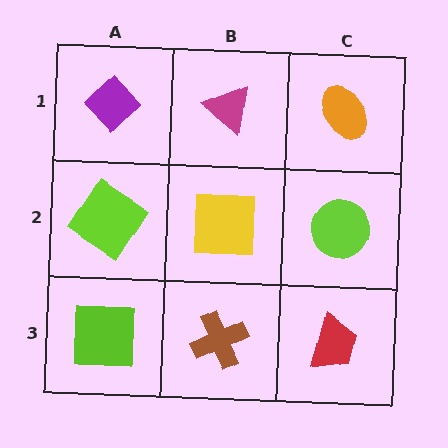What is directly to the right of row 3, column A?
A brown cross.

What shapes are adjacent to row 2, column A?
A purple diamond (row 1, column A), a lime square (row 3, column A), a yellow square (row 2, column B).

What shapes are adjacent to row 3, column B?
A yellow square (row 2, column B), a lime square (row 3, column A), a red trapezoid (row 3, column C).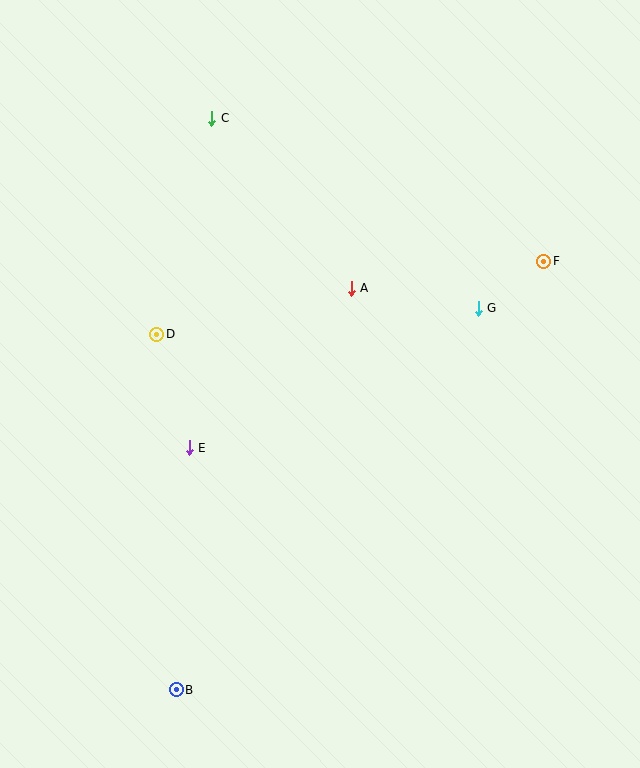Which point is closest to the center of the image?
Point A at (351, 288) is closest to the center.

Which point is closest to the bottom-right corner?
Point B is closest to the bottom-right corner.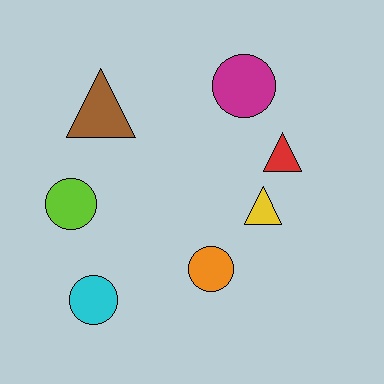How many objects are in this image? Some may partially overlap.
There are 7 objects.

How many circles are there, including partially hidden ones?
There are 4 circles.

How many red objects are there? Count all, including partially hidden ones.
There is 1 red object.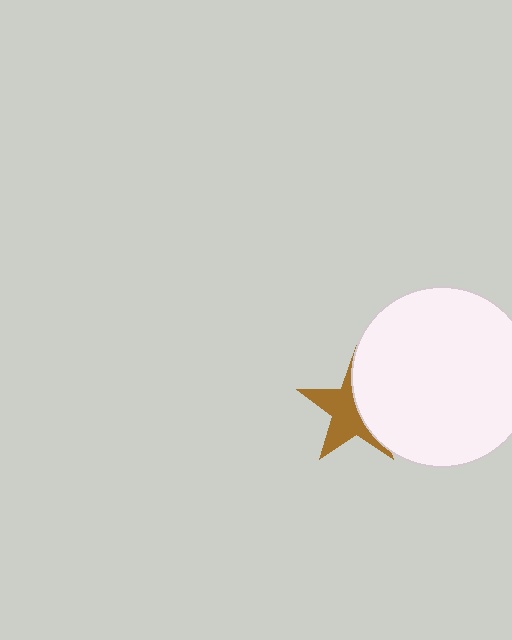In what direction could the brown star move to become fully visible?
The brown star could move left. That would shift it out from behind the white circle entirely.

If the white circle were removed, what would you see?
You would see the complete brown star.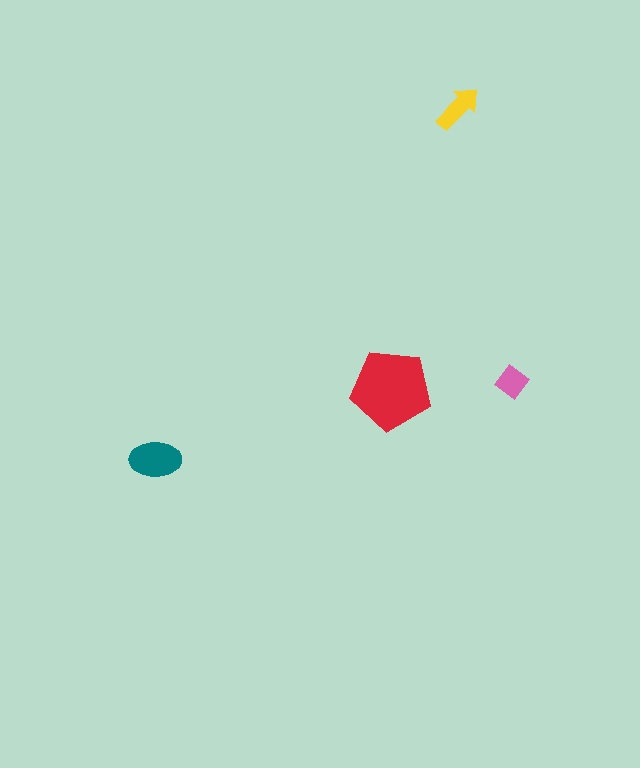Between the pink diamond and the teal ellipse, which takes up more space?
The teal ellipse.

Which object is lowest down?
The teal ellipse is bottommost.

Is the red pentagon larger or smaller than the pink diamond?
Larger.